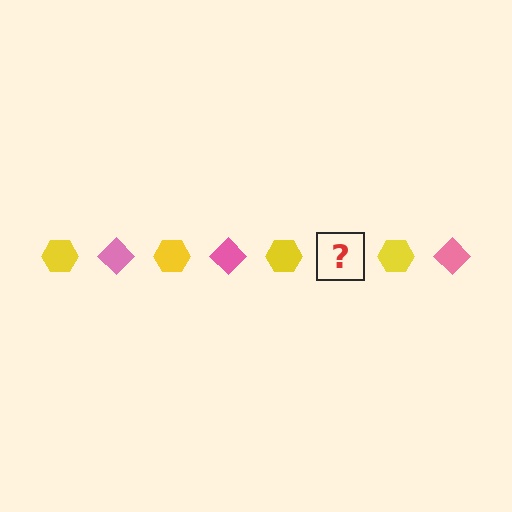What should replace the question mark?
The question mark should be replaced with a pink diamond.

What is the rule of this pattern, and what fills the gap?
The rule is that the pattern alternates between yellow hexagon and pink diamond. The gap should be filled with a pink diamond.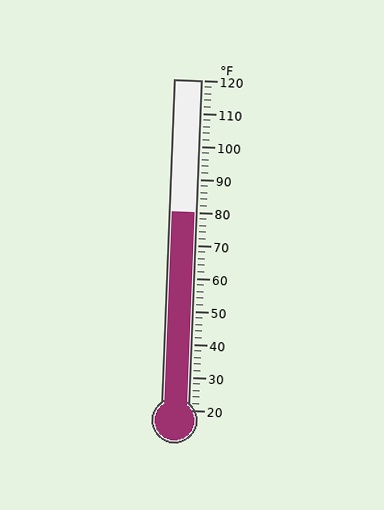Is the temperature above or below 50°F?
The temperature is above 50°F.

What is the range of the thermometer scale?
The thermometer scale ranges from 20°F to 120°F.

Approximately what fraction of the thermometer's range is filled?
The thermometer is filled to approximately 60% of its range.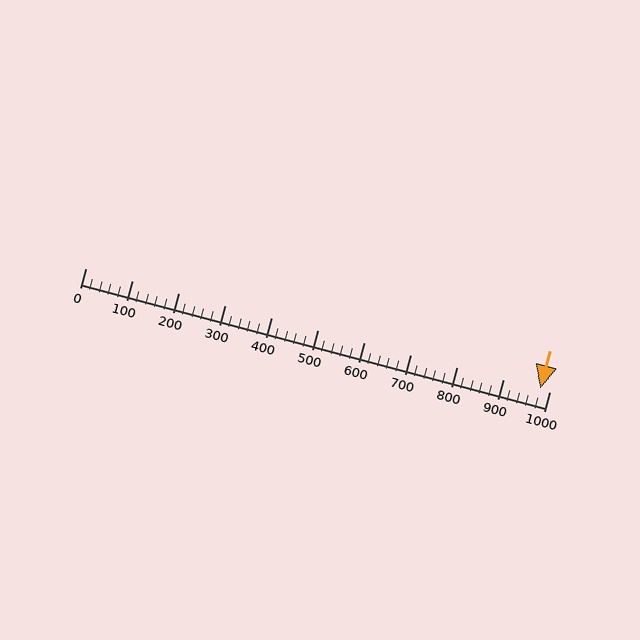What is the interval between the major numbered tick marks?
The major tick marks are spaced 100 units apart.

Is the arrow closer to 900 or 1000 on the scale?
The arrow is closer to 1000.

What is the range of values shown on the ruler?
The ruler shows values from 0 to 1000.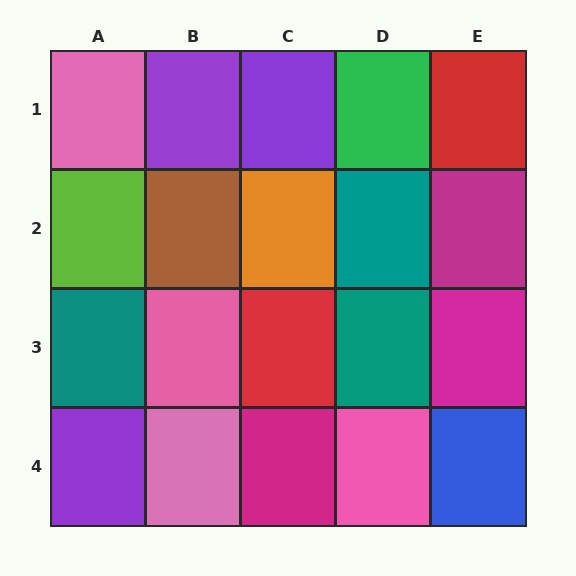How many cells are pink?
4 cells are pink.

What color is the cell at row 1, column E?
Red.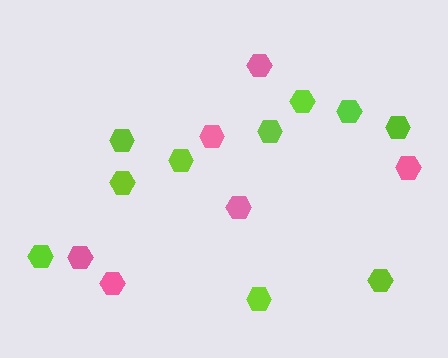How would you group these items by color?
There are 2 groups: one group of pink hexagons (6) and one group of lime hexagons (10).